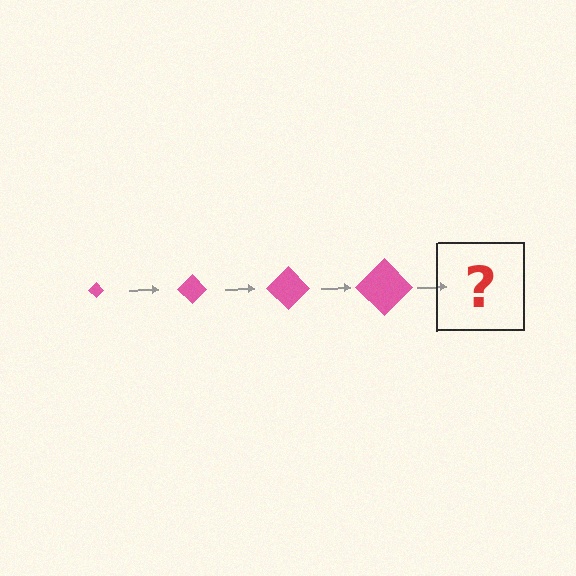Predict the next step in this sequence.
The next step is a pink diamond, larger than the previous one.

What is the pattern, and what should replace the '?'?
The pattern is that the diamond gets progressively larger each step. The '?' should be a pink diamond, larger than the previous one.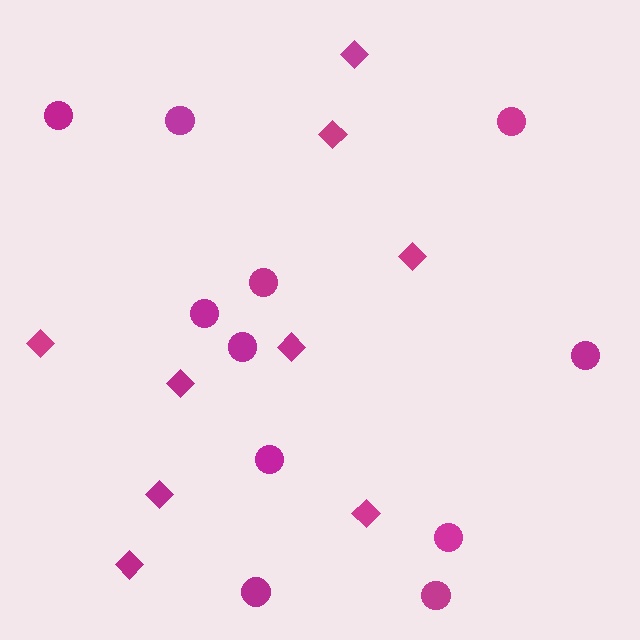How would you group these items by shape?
There are 2 groups: one group of diamonds (9) and one group of circles (11).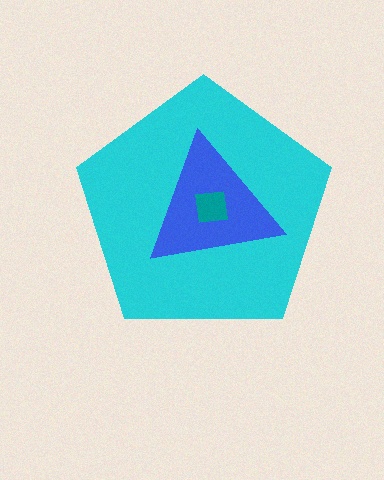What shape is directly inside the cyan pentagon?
The blue triangle.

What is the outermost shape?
The cyan pentagon.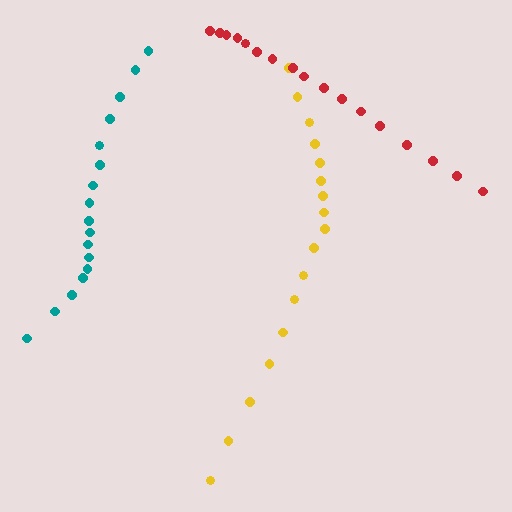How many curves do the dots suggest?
There are 3 distinct paths.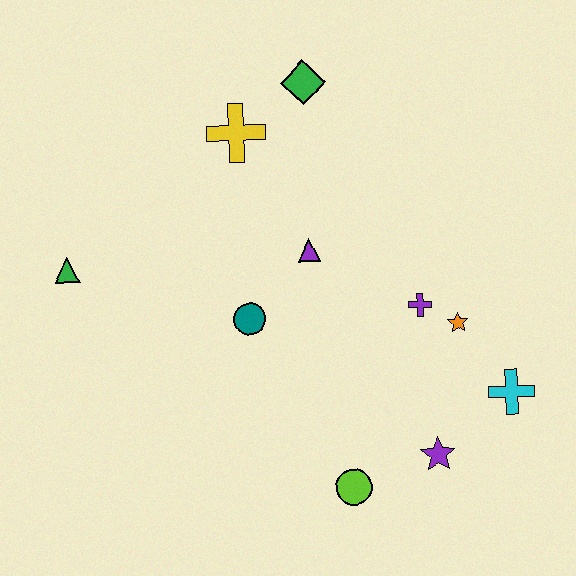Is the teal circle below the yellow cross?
Yes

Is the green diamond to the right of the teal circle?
Yes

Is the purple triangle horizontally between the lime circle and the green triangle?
Yes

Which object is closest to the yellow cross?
The green diamond is closest to the yellow cross.